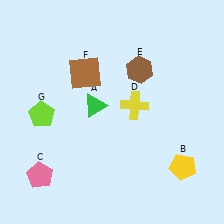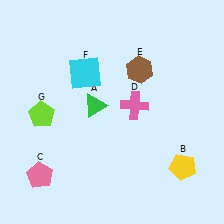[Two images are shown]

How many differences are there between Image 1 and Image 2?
There are 2 differences between the two images.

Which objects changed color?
D changed from yellow to pink. F changed from brown to cyan.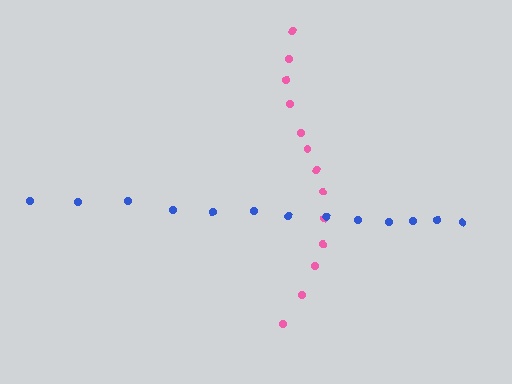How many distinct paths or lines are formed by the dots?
There are 2 distinct paths.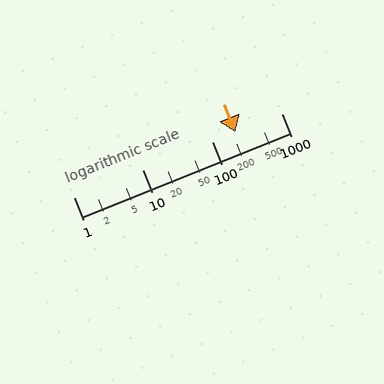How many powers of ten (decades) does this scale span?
The scale spans 3 decades, from 1 to 1000.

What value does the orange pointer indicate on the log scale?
The pointer indicates approximately 220.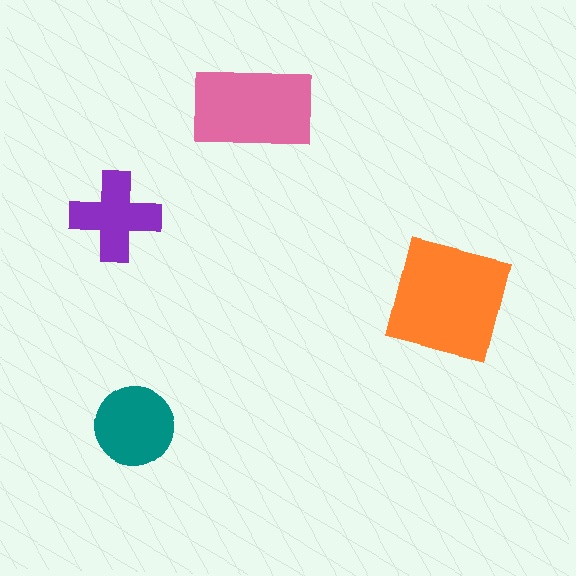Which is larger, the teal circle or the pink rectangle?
The pink rectangle.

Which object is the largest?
The orange square.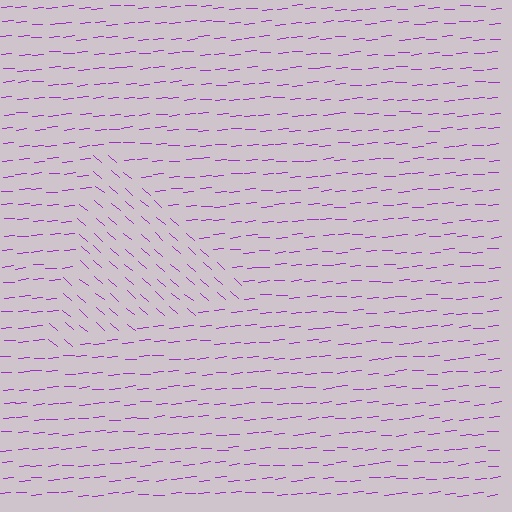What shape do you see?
I see a triangle.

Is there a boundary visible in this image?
Yes, there is a texture boundary formed by a change in line orientation.